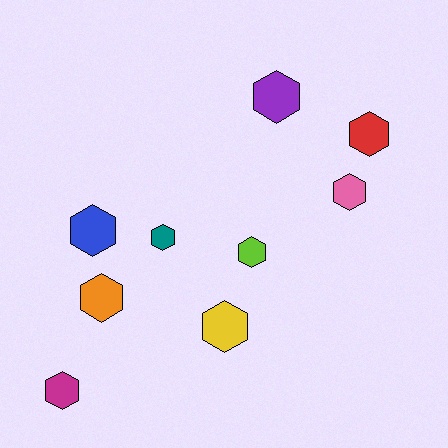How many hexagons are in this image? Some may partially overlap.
There are 9 hexagons.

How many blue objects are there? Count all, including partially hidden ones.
There is 1 blue object.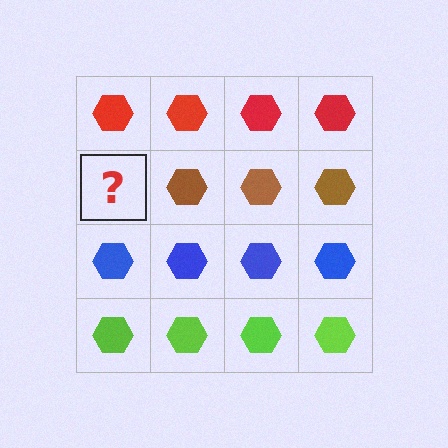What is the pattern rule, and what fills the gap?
The rule is that each row has a consistent color. The gap should be filled with a brown hexagon.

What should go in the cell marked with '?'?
The missing cell should contain a brown hexagon.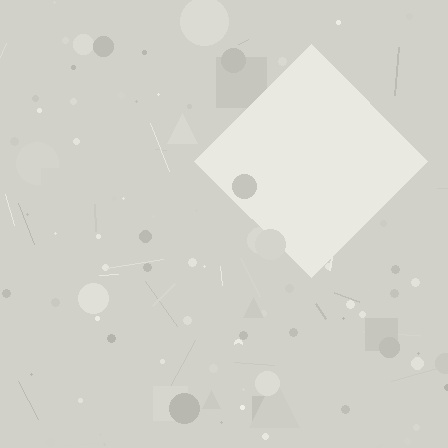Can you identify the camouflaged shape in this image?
The camouflaged shape is a diamond.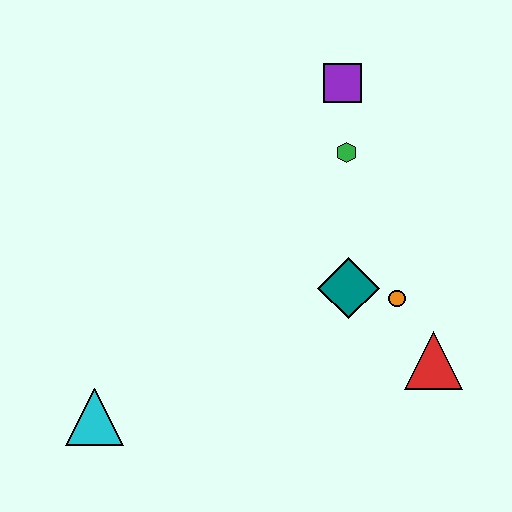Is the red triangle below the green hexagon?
Yes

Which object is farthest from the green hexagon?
The cyan triangle is farthest from the green hexagon.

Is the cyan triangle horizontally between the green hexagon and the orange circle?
No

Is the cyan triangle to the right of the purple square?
No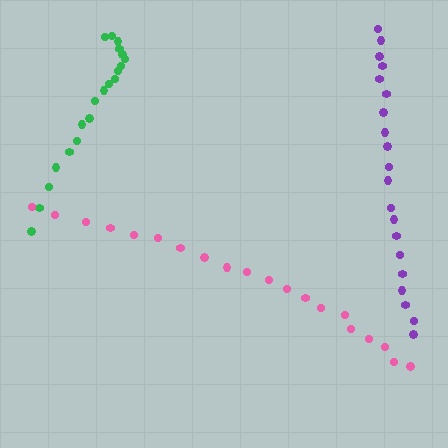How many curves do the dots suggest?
There are 3 distinct paths.